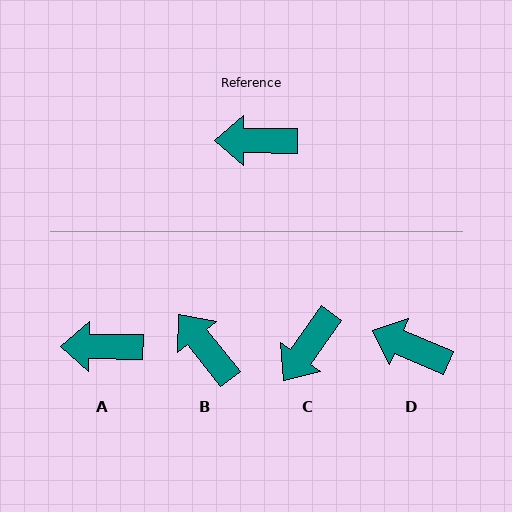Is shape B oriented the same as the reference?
No, it is off by about 51 degrees.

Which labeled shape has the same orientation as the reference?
A.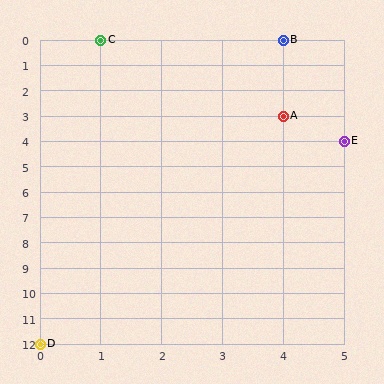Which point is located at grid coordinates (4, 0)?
Point B is at (4, 0).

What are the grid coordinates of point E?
Point E is at grid coordinates (5, 4).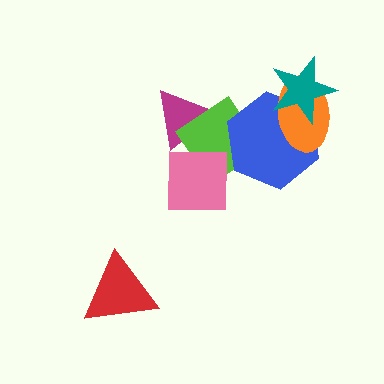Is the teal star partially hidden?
No, no other shape covers it.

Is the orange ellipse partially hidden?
Yes, it is partially covered by another shape.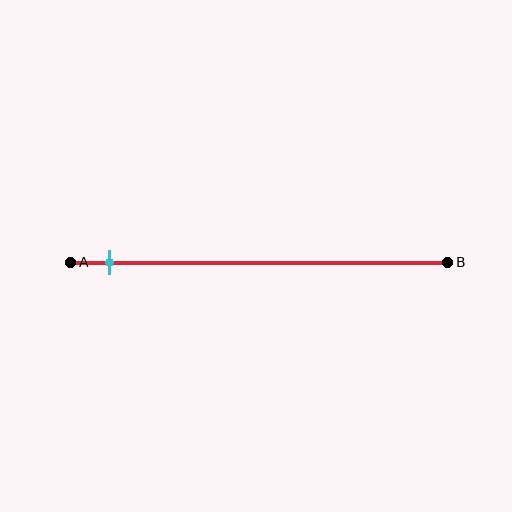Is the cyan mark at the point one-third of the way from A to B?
No, the mark is at about 10% from A, not at the 33% one-third point.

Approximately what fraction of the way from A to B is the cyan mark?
The cyan mark is approximately 10% of the way from A to B.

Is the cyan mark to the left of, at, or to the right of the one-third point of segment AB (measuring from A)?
The cyan mark is to the left of the one-third point of segment AB.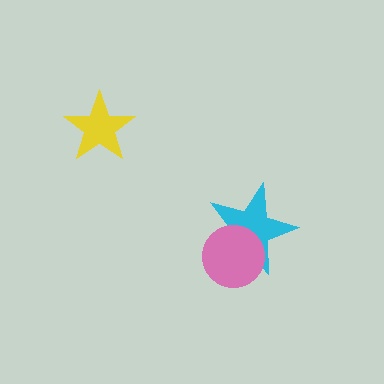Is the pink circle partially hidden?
No, no other shape covers it.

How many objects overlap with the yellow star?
0 objects overlap with the yellow star.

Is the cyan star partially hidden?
Yes, it is partially covered by another shape.